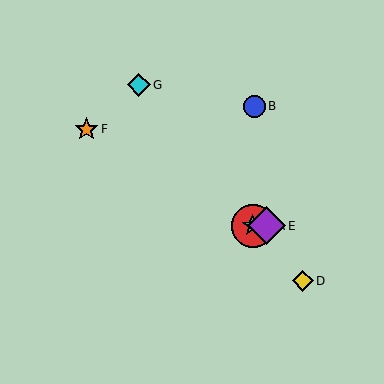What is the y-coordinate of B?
Object B is at y≈106.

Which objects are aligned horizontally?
Objects A, C, E are aligned horizontally.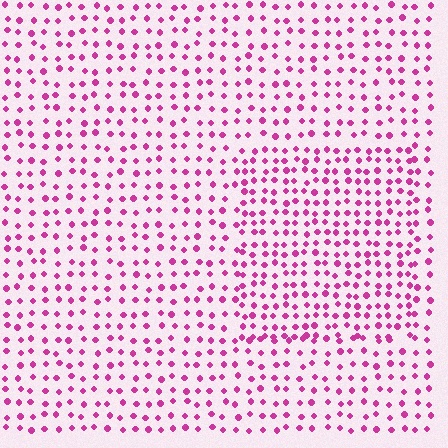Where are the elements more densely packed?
The elements are more densely packed inside the rectangle boundary.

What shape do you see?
I see a rectangle.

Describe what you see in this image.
The image contains small magenta elements arranged at two different densities. A rectangle-shaped region is visible where the elements are more densely packed than the surrounding area.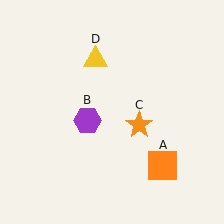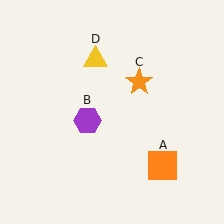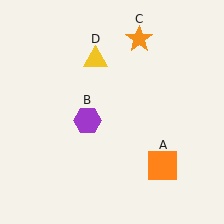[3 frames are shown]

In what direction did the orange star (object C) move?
The orange star (object C) moved up.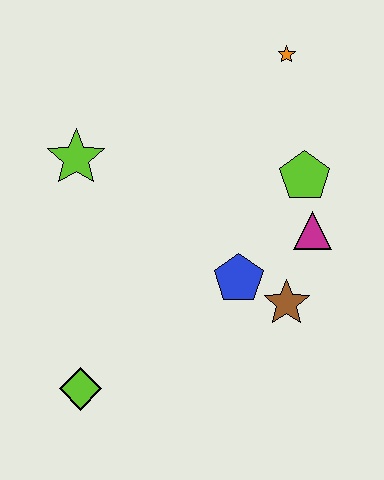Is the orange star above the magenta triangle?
Yes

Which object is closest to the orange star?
The lime pentagon is closest to the orange star.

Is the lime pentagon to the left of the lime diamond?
No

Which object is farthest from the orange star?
The lime diamond is farthest from the orange star.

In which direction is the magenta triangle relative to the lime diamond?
The magenta triangle is to the right of the lime diamond.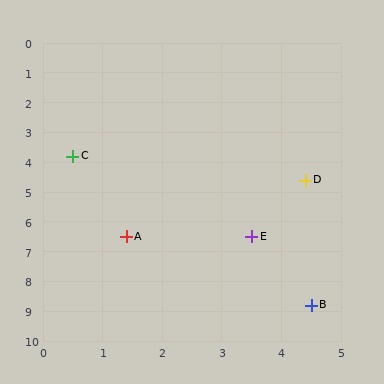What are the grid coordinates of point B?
Point B is at approximately (4.5, 8.8).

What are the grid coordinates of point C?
Point C is at approximately (0.5, 3.8).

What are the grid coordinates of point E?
Point E is at approximately (3.5, 6.5).